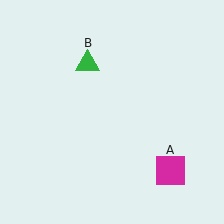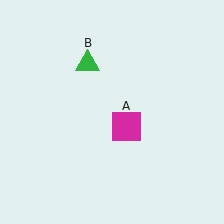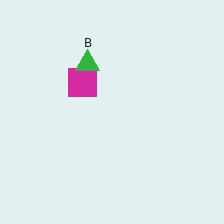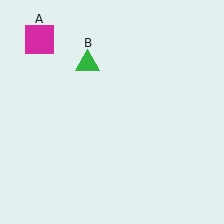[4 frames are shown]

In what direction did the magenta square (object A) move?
The magenta square (object A) moved up and to the left.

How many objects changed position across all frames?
1 object changed position: magenta square (object A).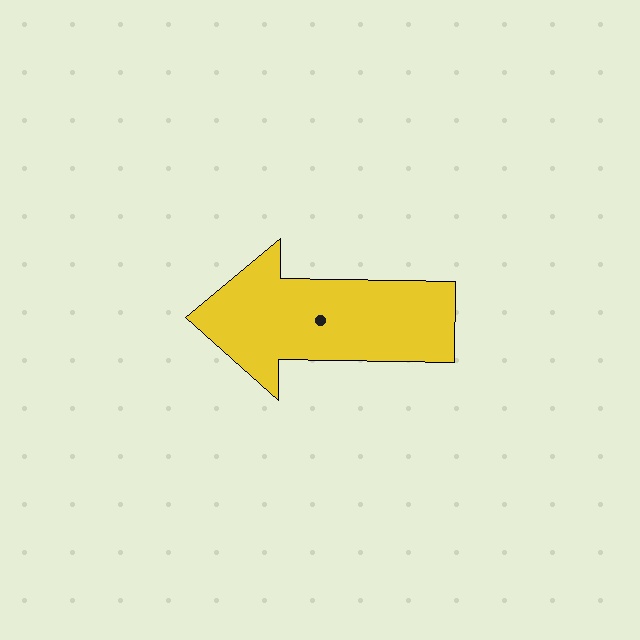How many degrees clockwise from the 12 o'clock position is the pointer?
Approximately 271 degrees.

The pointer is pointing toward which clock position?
Roughly 9 o'clock.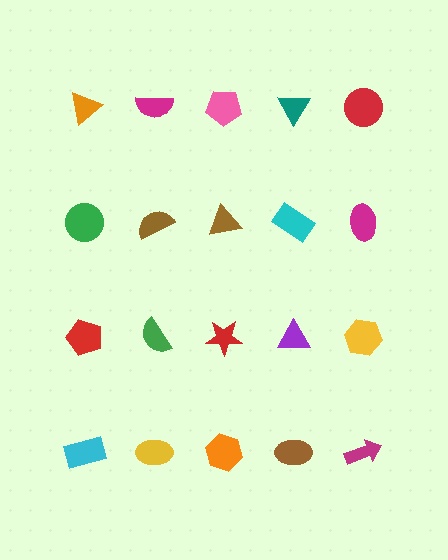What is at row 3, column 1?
A red pentagon.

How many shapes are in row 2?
5 shapes.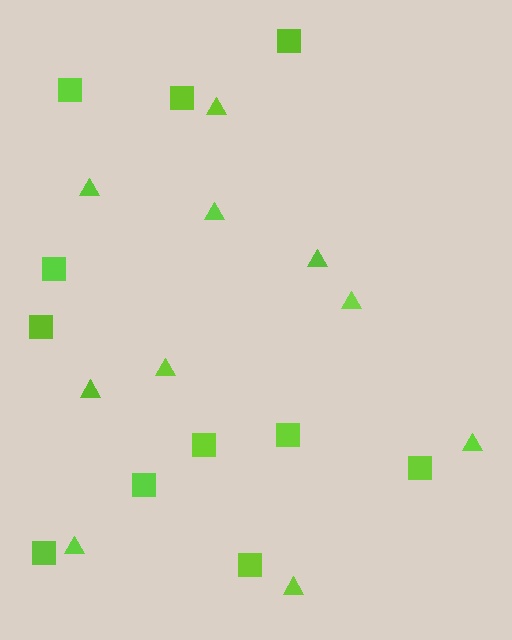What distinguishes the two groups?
There are 2 groups: one group of squares (11) and one group of triangles (10).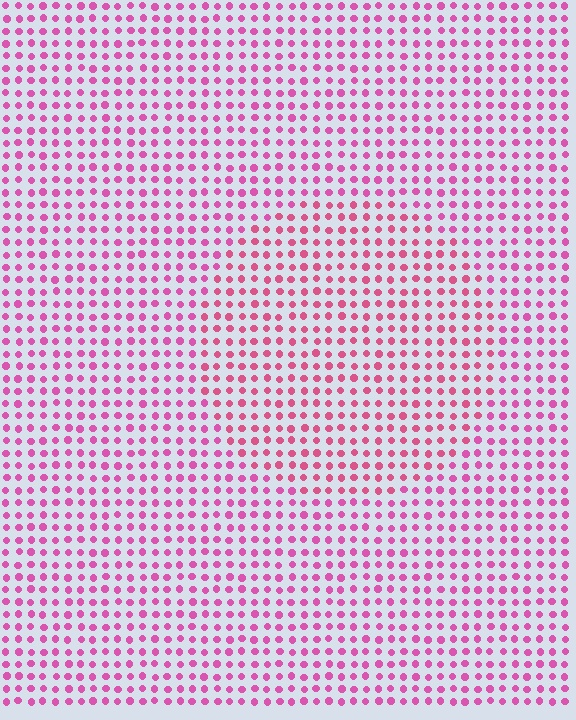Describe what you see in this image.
The image is filled with small pink elements in a uniform arrangement. A circle-shaped region is visible where the elements are tinted to a slightly different hue, forming a subtle color boundary.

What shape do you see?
I see a circle.